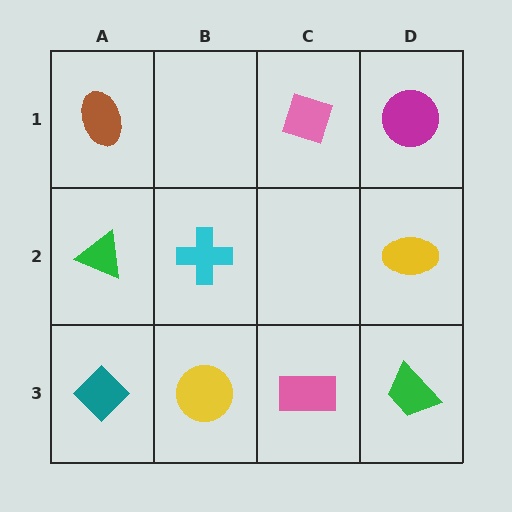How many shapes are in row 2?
3 shapes.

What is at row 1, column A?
A brown ellipse.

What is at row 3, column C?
A pink rectangle.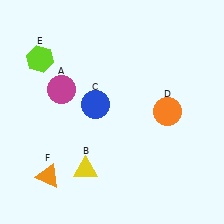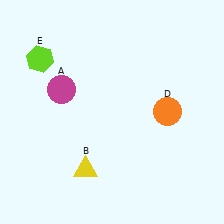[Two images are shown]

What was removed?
The orange triangle (F), the blue circle (C) were removed in Image 2.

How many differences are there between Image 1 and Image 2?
There are 2 differences between the two images.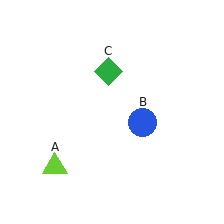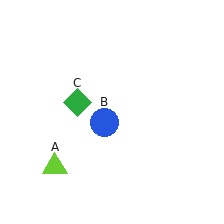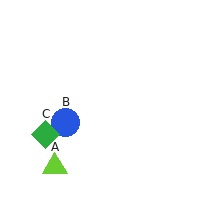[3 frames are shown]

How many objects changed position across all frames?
2 objects changed position: blue circle (object B), green diamond (object C).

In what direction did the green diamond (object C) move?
The green diamond (object C) moved down and to the left.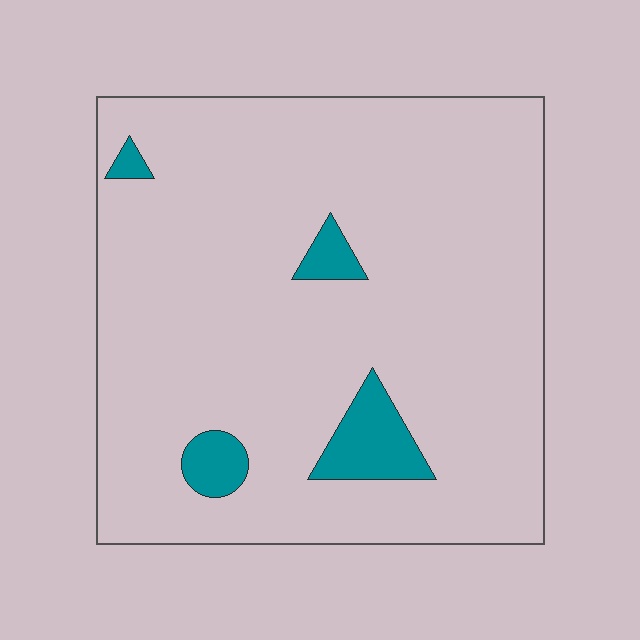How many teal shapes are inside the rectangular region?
4.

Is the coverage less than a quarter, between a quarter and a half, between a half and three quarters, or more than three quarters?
Less than a quarter.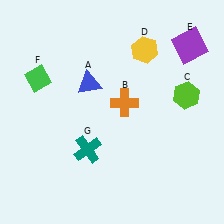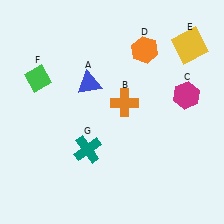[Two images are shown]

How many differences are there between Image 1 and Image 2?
There are 3 differences between the two images.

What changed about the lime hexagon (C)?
In Image 1, C is lime. In Image 2, it changed to magenta.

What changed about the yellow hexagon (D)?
In Image 1, D is yellow. In Image 2, it changed to orange.